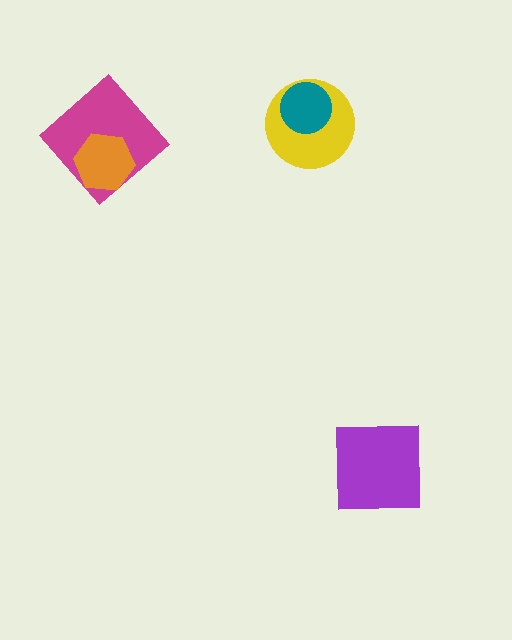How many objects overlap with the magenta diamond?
1 object overlaps with the magenta diamond.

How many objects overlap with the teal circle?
1 object overlaps with the teal circle.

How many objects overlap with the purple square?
0 objects overlap with the purple square.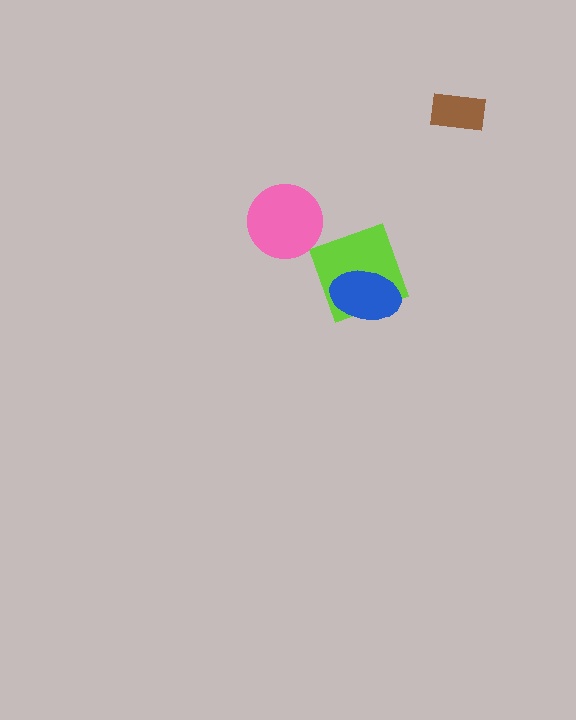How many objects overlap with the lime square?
1 object overlaps with the lime square.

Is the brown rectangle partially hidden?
No, no other shape covers it.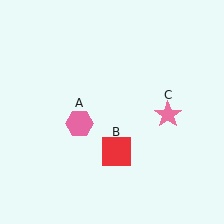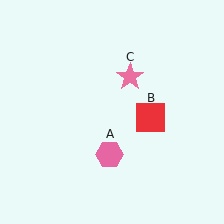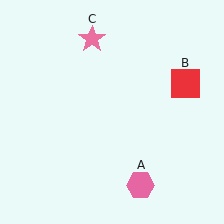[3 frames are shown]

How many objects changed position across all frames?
3 objects changed position: pink hexagon (object A), red square (object B), pink star (object C).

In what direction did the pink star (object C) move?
The pink star (object C) moved up and to the left.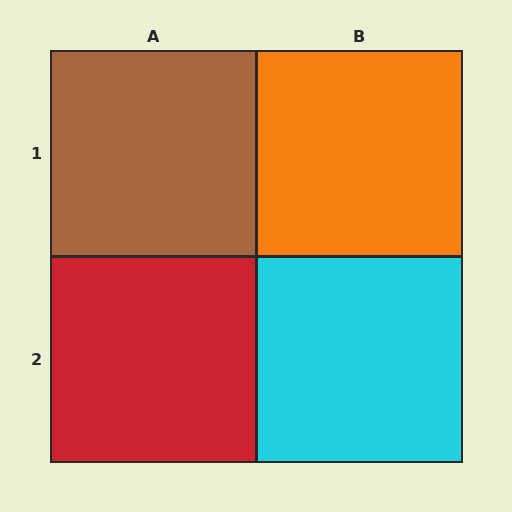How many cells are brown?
1 cell is brown.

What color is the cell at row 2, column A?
Red.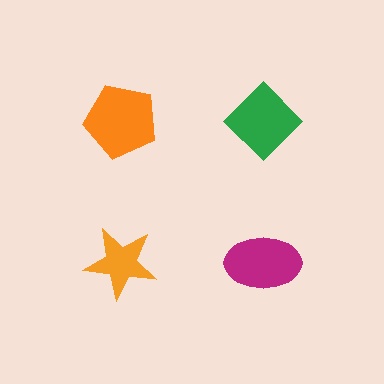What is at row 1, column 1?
An orange pentagon.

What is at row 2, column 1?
An orange star.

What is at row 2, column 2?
A magenta ellipse.